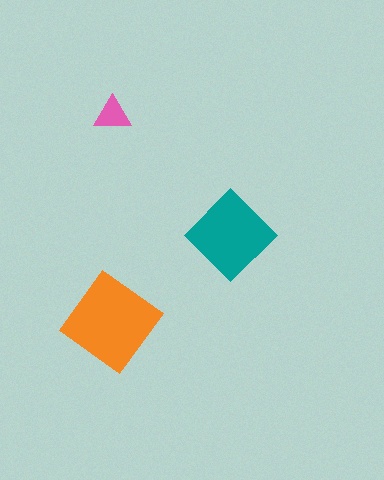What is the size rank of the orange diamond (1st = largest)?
1st.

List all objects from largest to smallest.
The orange diamond, the teal diamond, the pink triangle.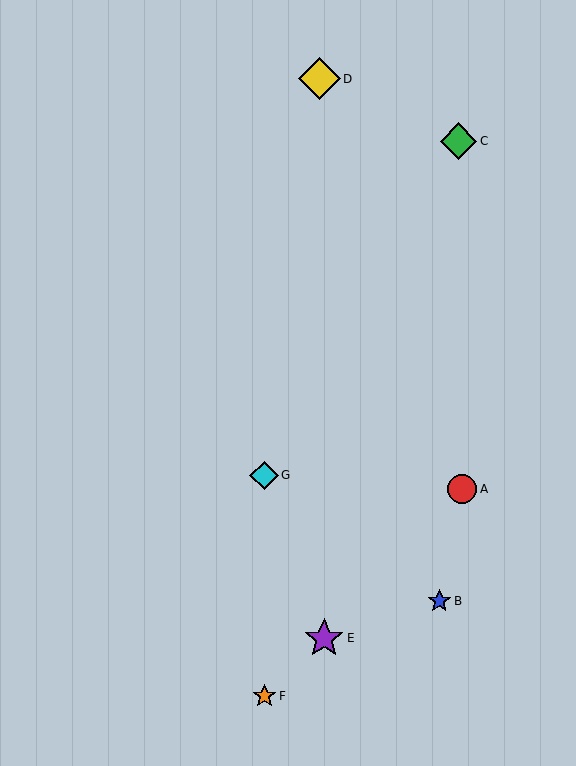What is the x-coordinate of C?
Object C is at x≈458.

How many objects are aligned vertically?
2 objects (F, G) are aligned vertically.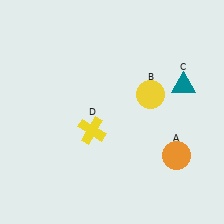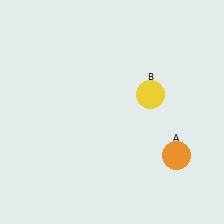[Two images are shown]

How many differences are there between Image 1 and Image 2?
There are 2 differences between the two images.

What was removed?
The yellow cross (D), the teal triangle (C) were removed in Image 2.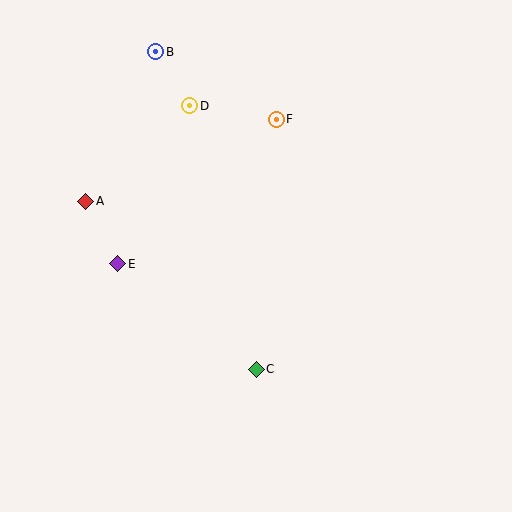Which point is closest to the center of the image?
Point C at (256, 369) is closest to the center.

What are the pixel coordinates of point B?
Point B is at (156, 52).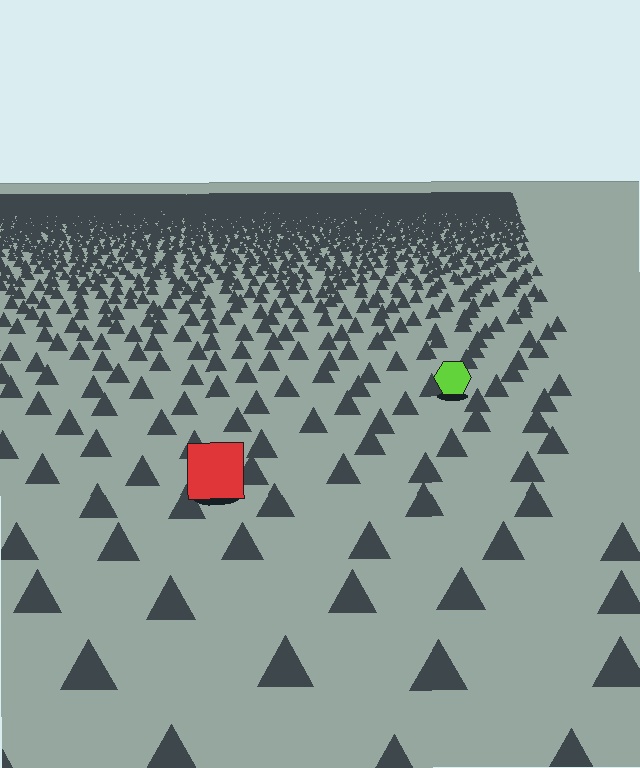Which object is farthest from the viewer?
The lime hexagon is farthest from the viewer. It appears smaller and the ground texture around it is denser.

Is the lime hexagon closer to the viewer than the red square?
No. The red square is closer — you can tell from the texture gradient: the ground texture is coarser near it.